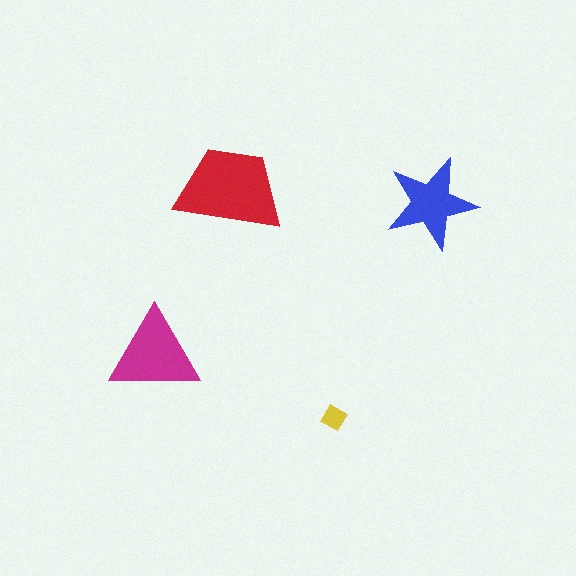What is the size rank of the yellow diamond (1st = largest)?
4th.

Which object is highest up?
The red trapezoid is topmost.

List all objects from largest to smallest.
The red trapezoid, the magenta triangle, the blue star, the yellow diamond.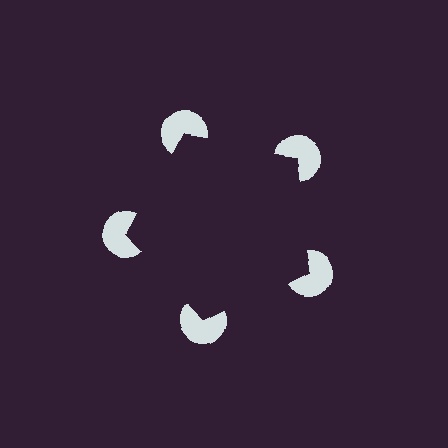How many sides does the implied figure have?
5 sides.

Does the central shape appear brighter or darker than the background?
It typically appears slightly darker than the background, even though no actual brightness change is drawn.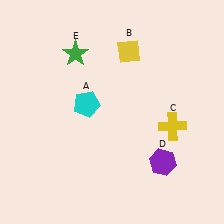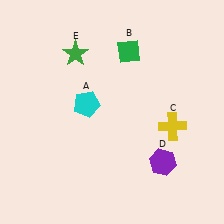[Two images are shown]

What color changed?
The diamond (B) changed from yellow in Image 1 to green in Image 2.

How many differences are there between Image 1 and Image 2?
There is 1 difference between the two images.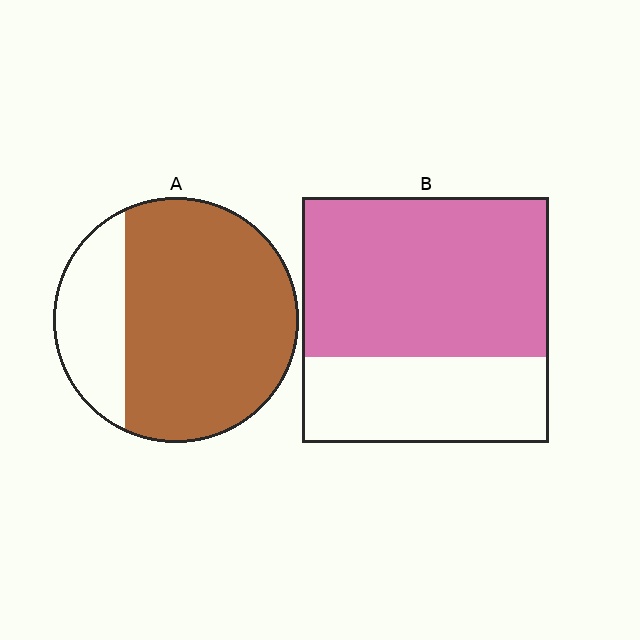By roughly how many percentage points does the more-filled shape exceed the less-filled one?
By roughly 10 percentage points (A over B).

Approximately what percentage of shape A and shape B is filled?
A is approximately 75% and B is approximately 65%.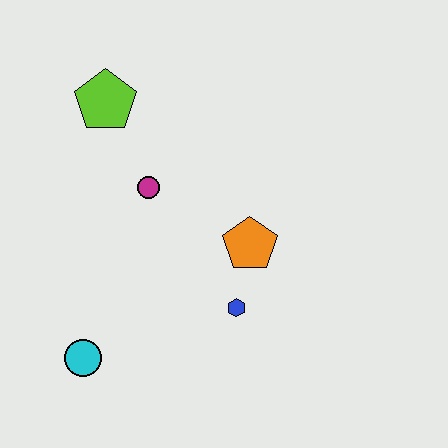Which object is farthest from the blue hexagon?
The lime pentagon is farthest from the blue hexagon.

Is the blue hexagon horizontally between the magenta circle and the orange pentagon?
Yes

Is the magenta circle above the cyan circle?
Yes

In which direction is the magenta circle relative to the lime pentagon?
The magenta circle is below the lime pentagon.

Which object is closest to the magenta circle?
The lime pentagon is closest to the magenta circle.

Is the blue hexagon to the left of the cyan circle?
No